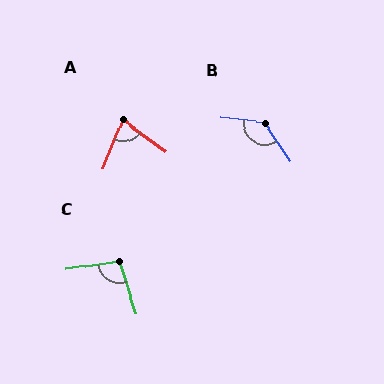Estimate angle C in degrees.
Approximately 100 degrees.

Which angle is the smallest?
A, at approximately 76 degrees.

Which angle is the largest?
B, at approximately 130 degrees.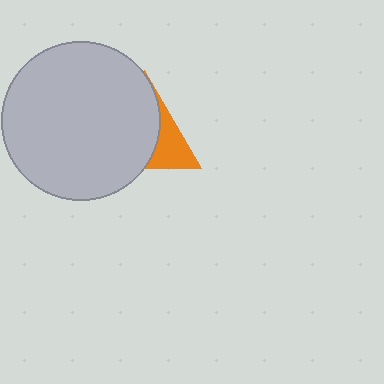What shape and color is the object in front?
The object in front is a light gray circle.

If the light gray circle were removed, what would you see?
You would see the complete orange triangle.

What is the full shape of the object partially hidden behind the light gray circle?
The partially hidden object is an orange triangle.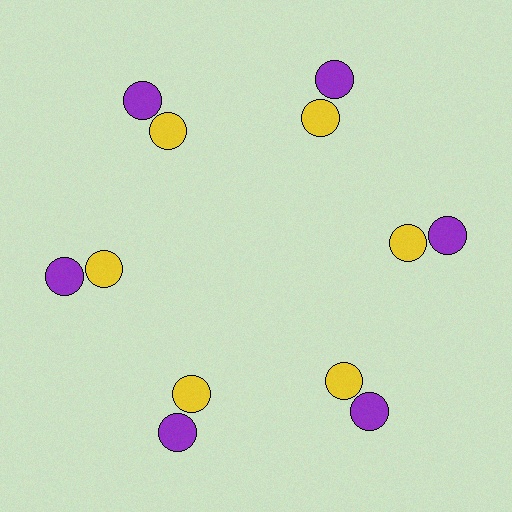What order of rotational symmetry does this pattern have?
This pattern has 6-fold rotational symmetry.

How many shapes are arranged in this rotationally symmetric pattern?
There are 12 shapes, arranged in 6 groups of 2.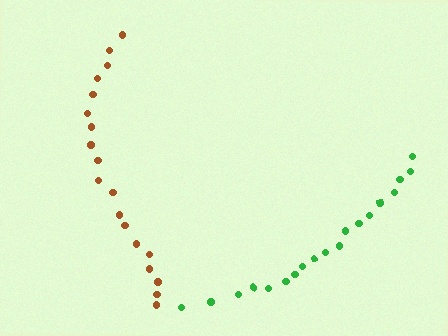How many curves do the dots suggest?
There are 2 distinct paths.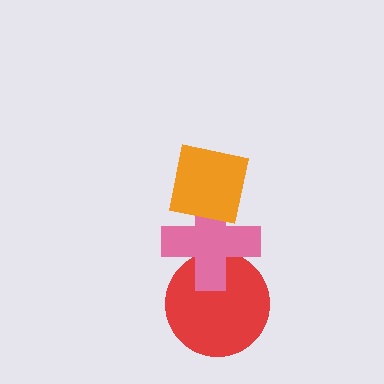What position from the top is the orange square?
The orange square is 1st from the top.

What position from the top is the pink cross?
The pink cross is 2nd from the top.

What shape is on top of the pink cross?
The orange square is on top of the pink cross.